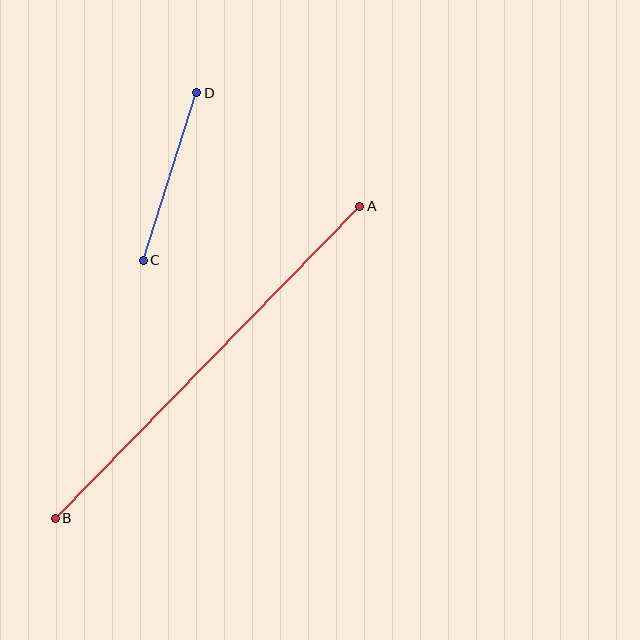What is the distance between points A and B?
The distance is approximately 436 pixels.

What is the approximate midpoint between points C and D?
The midpoint is at approximately (170, 177) pixels.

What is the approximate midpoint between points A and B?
The midpoint is at approximately (207, 362) pixels.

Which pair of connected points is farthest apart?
Points A and B are farthest apart.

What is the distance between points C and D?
The distance is approximately 176 pixels.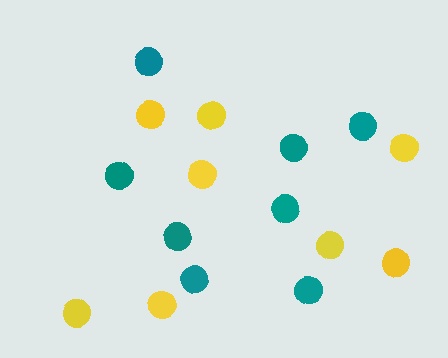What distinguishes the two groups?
There are 2 groups: one group of yellow circles (8) and one group of teal circles (8).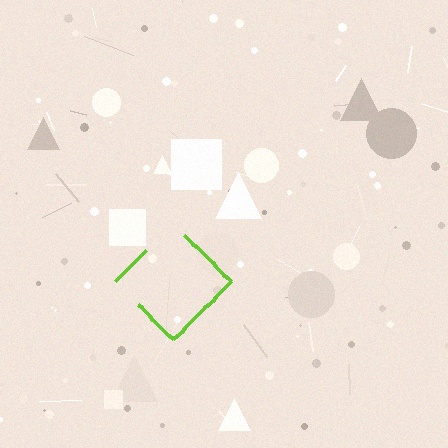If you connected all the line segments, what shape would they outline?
They would outline a diamond.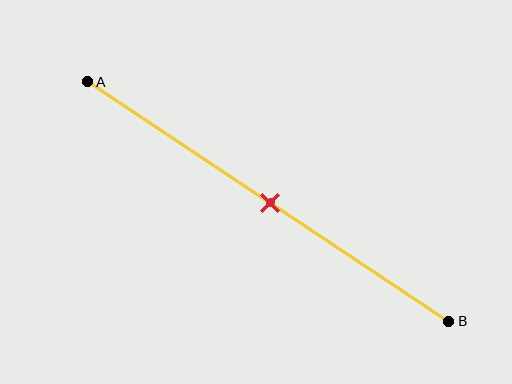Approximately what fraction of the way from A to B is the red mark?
The red mark is approximately 50% of the way from A to B.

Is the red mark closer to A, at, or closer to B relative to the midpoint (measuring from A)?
The red mark is approximately at the midpoint of segment AB.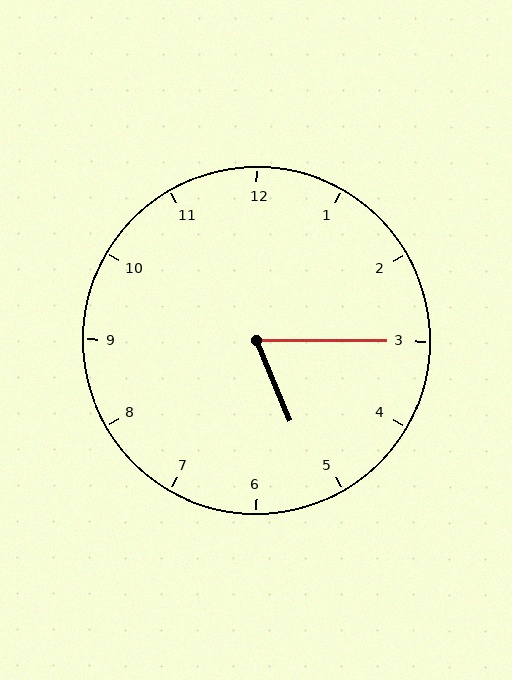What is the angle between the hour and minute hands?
Approximately 68 degrees.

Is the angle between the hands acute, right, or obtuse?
It is acute.